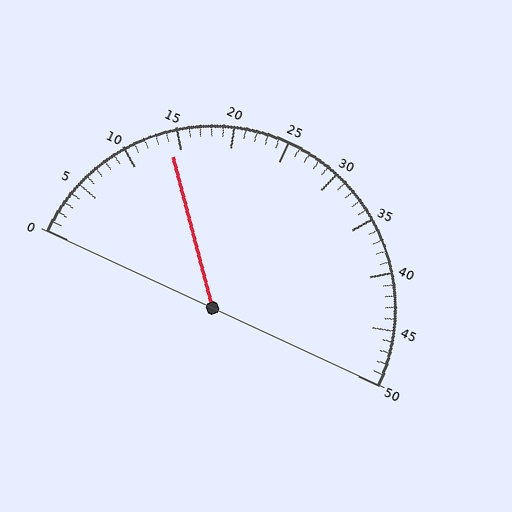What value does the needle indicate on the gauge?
The needle indicates approximately 14.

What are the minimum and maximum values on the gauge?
The gauge ranges from 0 to 50.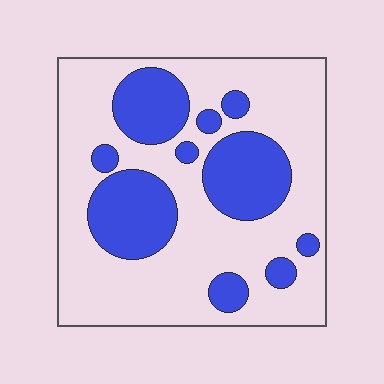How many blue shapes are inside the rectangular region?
10.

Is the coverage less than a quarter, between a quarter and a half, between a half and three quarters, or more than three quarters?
Between a quarter and a half.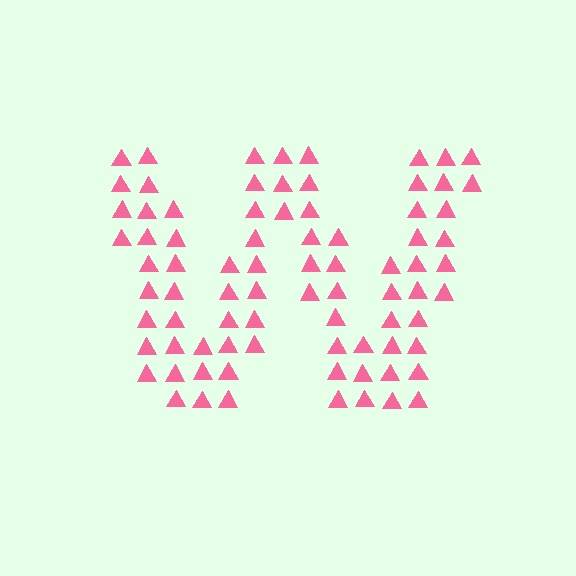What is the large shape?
The large shape is the letter W.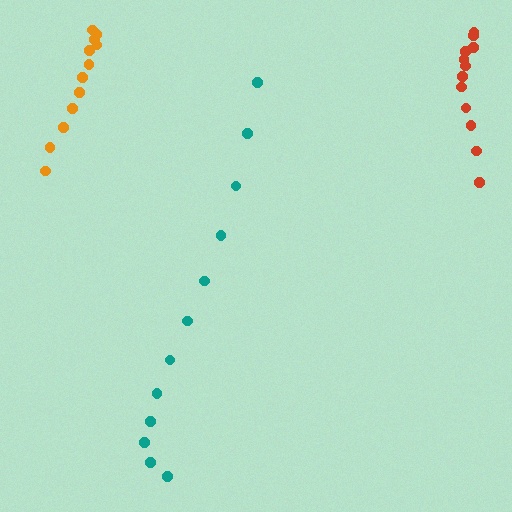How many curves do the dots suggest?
There are 3 distinct paths.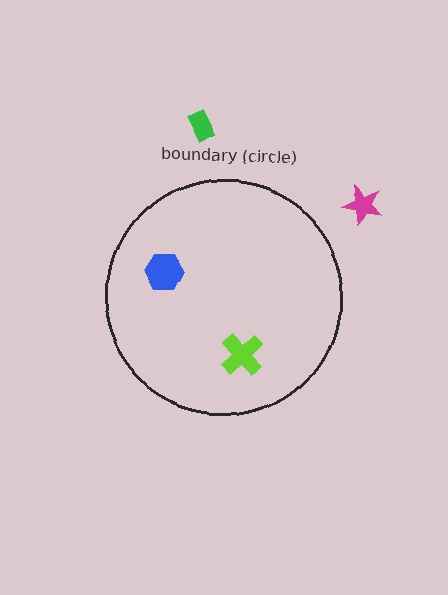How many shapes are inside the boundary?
2 inside, 2 outside.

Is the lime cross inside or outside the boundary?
Inside.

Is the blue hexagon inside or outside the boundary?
Inside.